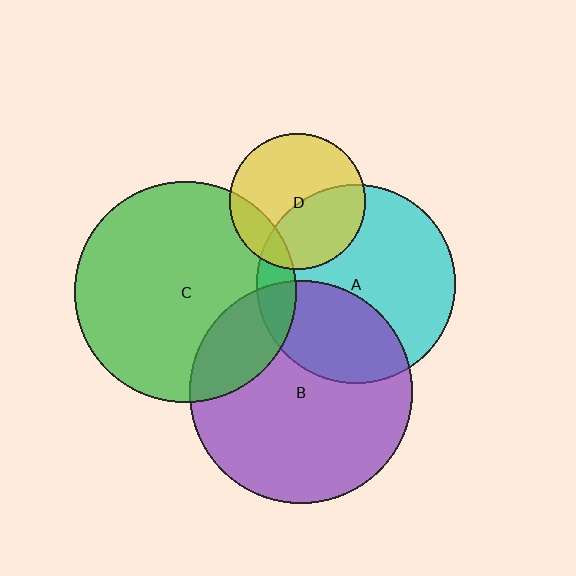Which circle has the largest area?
Circle B (purple).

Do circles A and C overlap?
Yes.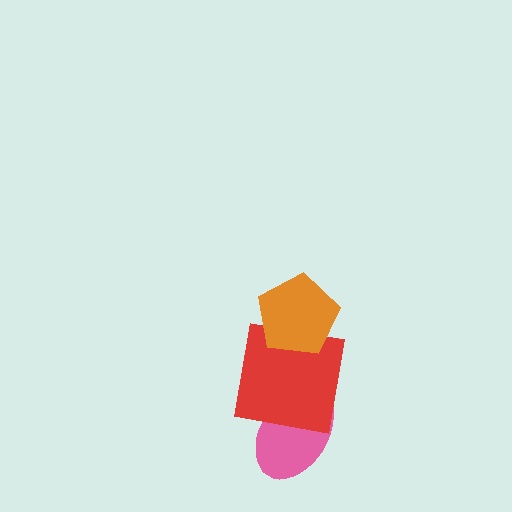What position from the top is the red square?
The red square is 2nd from the top.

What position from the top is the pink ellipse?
The pink ellipse is 3rd from the top.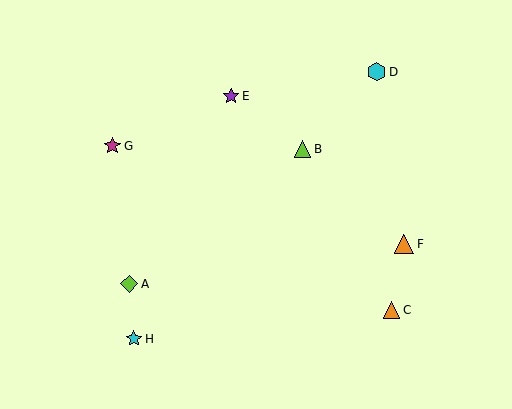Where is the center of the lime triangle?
The center of the lime triangle is at (303, 149).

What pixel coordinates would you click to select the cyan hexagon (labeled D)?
Click at (377, 72) to select the cyan hexagon D.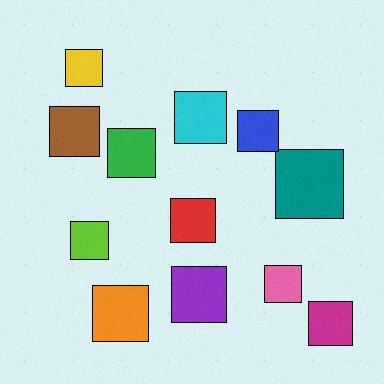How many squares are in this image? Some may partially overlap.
There are 12 squares.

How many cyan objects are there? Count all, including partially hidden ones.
There is 1 cyan object.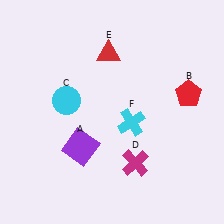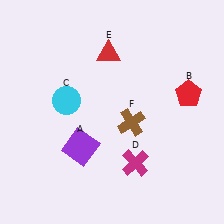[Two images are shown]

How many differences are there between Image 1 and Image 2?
There is 1 difference between the two images.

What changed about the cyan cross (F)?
In Image 1, F is cyan. In Image 2, it changed to brown.